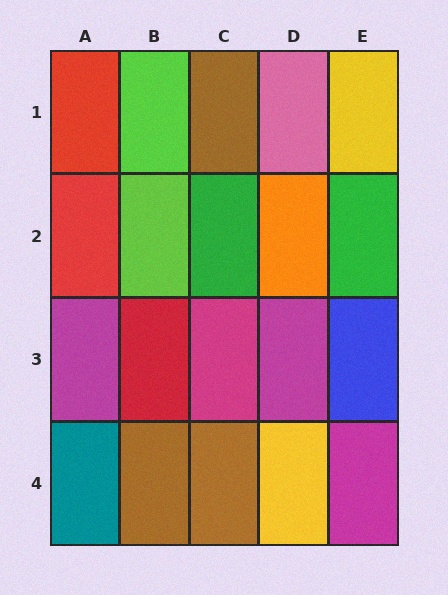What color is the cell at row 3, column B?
Red.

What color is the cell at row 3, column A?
Magenta.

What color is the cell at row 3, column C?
Magenta.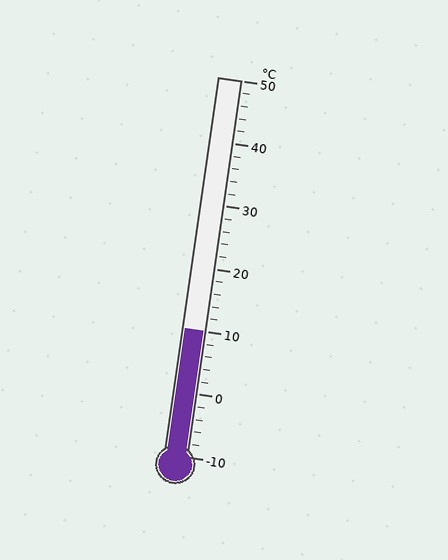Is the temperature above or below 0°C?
The temperature is above 0°C.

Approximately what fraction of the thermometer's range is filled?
The thermometer is filled to approximately 35% of its range.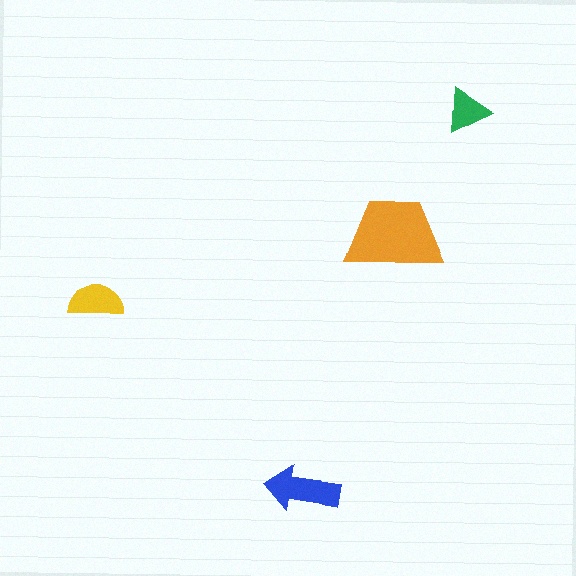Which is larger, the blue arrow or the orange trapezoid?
The orange trapezoid.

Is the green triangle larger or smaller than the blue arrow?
Smaller.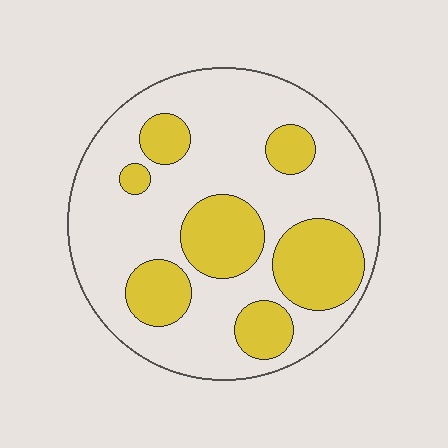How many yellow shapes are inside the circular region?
7.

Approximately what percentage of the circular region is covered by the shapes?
Approximately 30%.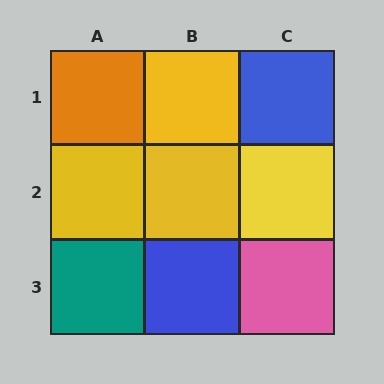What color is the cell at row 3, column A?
Teal.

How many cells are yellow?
4 cells are yellow.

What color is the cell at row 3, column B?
Blue.